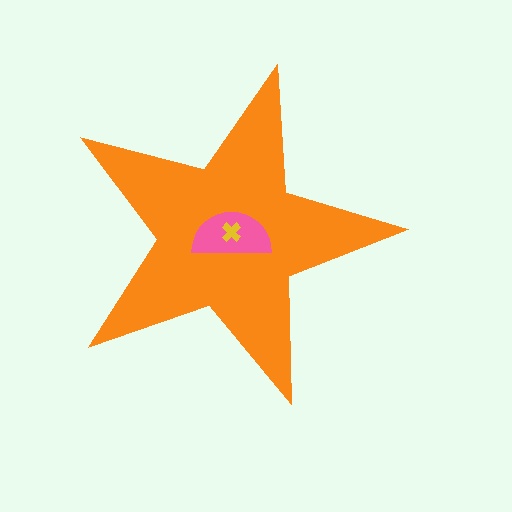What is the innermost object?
The yellow cross.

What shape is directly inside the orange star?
The pink semicircle.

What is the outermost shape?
The orange star.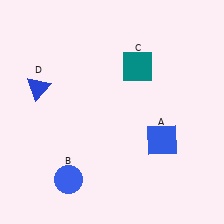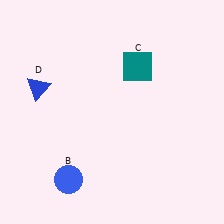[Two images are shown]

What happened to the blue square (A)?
The blue square (A) was removed in Image 2. It was in the bottom-right area of Image 1.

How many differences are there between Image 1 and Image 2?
There is 1 difference between the two images.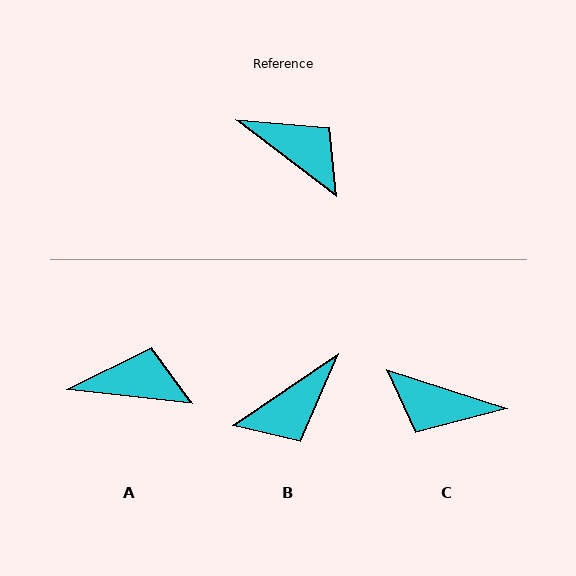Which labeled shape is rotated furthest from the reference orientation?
C, about 161 degrees away.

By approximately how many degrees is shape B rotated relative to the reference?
Approximately 109 degrees clockwise.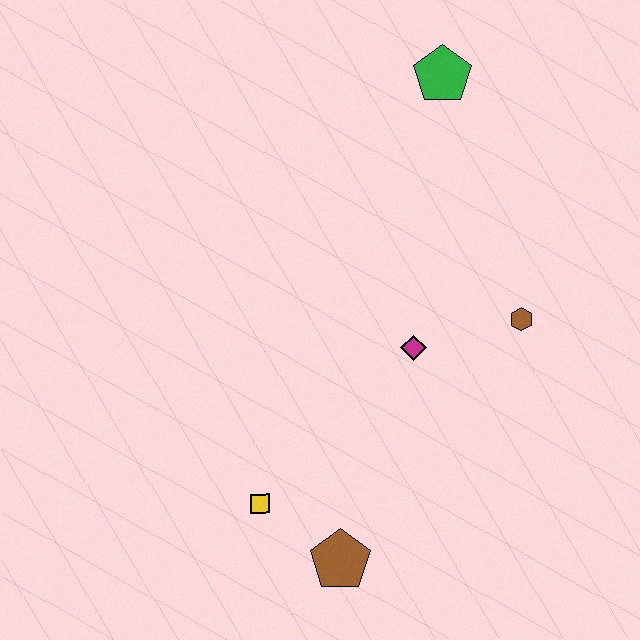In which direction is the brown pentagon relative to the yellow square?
The brown pentagon is to the right of the yellow square.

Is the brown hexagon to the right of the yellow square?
Yes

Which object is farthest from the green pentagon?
The brown pentagon is farthest from the green pentagon.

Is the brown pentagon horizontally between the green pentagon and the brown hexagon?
No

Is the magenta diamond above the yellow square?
Yes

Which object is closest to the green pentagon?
The brown hexagon is closest to the green pentagon.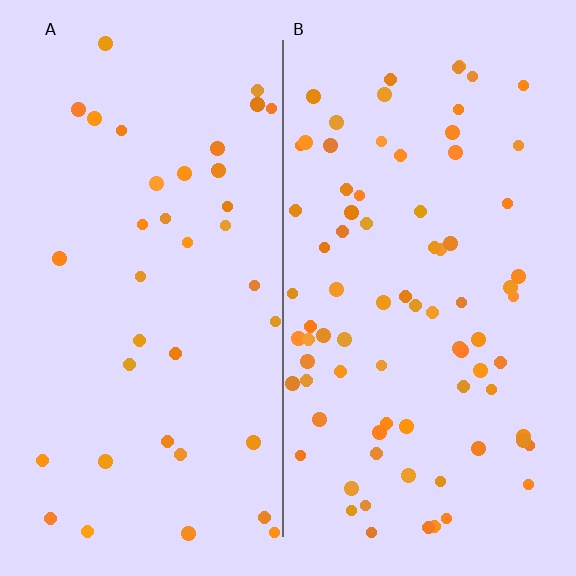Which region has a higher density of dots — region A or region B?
B (the right).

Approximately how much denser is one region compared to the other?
Approximately 2.2× — region B over region A.